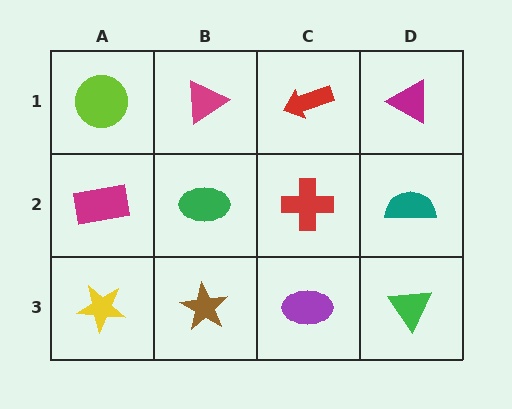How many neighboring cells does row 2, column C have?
4.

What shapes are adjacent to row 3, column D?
A teal semicircle (row 2, column D), a purple ellipse (row 3, column C).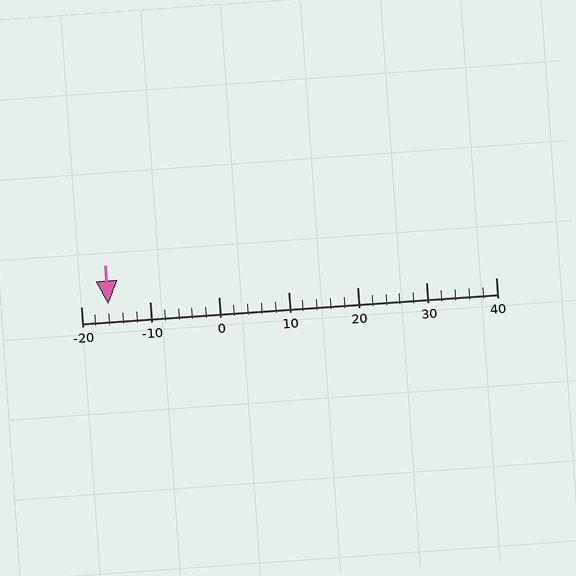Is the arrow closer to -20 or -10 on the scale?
The arrow is closer to -20.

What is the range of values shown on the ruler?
The ruler shows values from -20 to 40.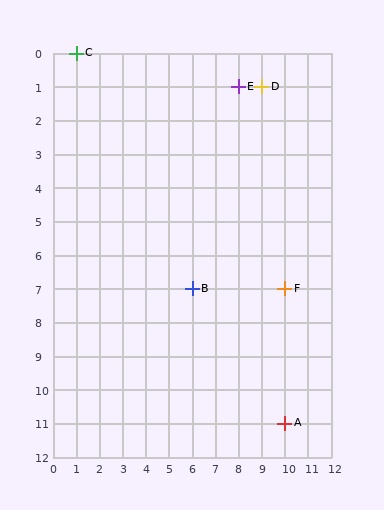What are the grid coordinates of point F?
Point F is at grid coordinates (10, 7).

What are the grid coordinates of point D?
Point D is at grid coordinates (9, 1).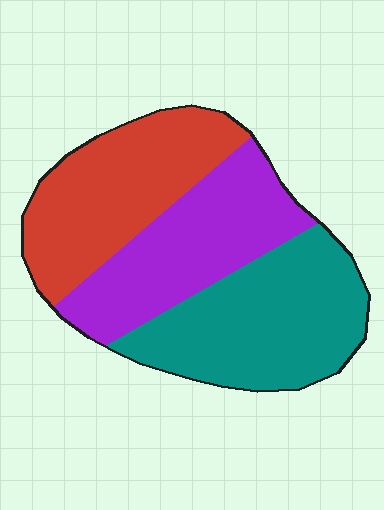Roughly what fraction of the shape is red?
Red takes up between a quarter and a half of the shape.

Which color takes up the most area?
Teal, at roughly 35%.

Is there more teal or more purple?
Teal.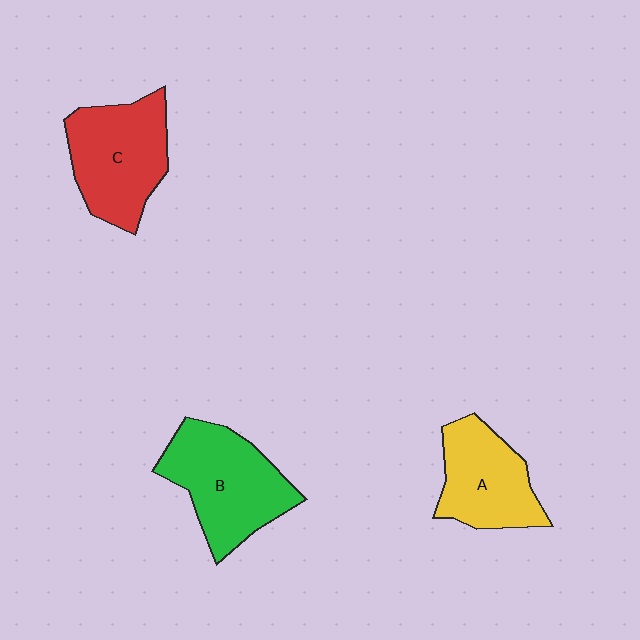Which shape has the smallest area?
Shape A (yellow).